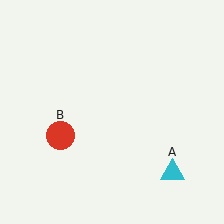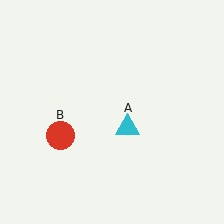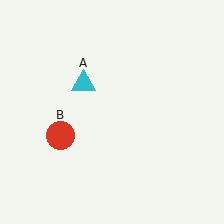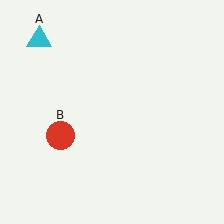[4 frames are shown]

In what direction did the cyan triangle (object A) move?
The cyan triangle (object A) moved up and to the left.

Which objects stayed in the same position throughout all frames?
Red circle (object B) remained stationary.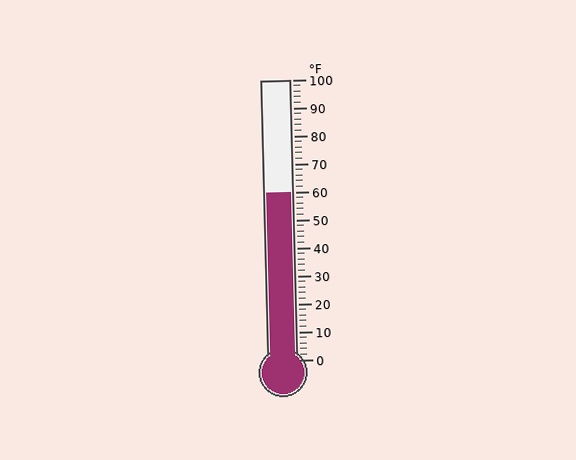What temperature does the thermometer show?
The thermometer shows approximately 60°F.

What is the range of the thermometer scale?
The thermometer scale ranges from 0°F to 100°F.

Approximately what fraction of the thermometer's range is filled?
The thermometer is filled to approximately 60% of its range.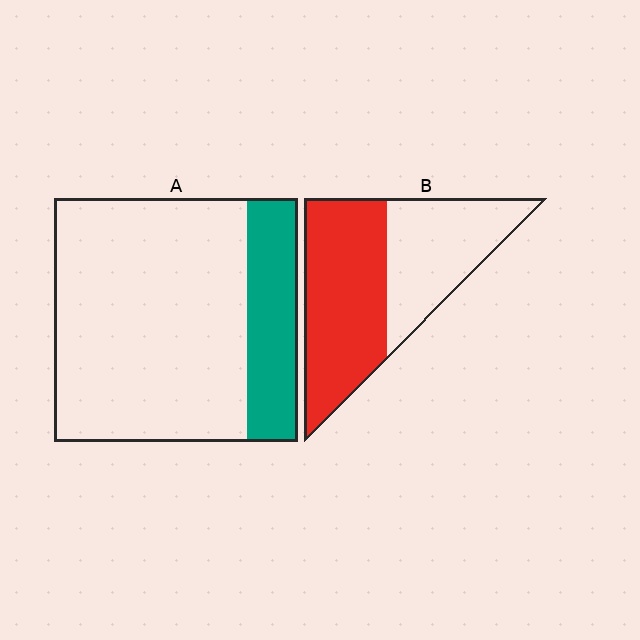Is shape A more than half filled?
No.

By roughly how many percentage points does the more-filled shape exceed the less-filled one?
By roughly 35 percentage points (B over A).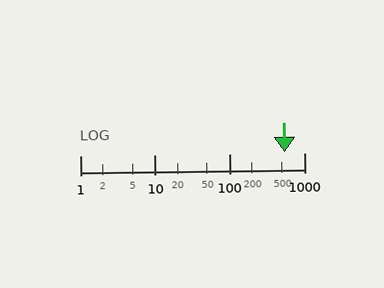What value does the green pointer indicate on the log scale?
The pointer indicates approximately 550.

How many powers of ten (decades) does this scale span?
The scale spans 3 decades, from 1 to 1000.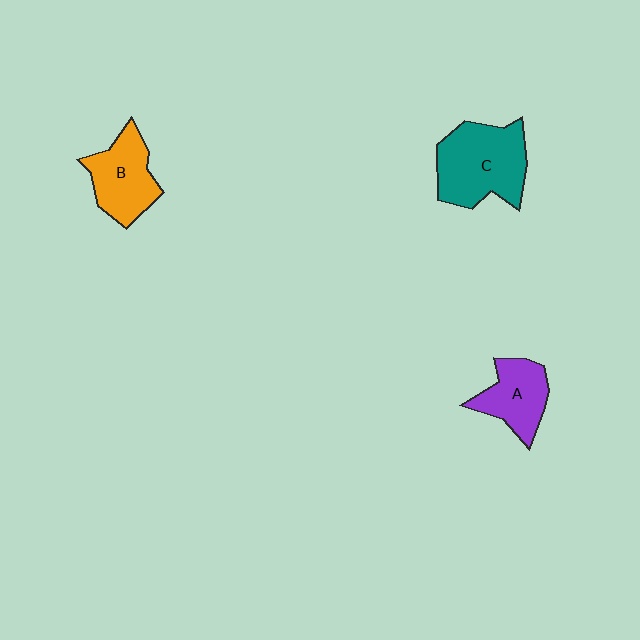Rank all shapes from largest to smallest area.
From largest to smallest: C (teal), B (orange), A (purple).